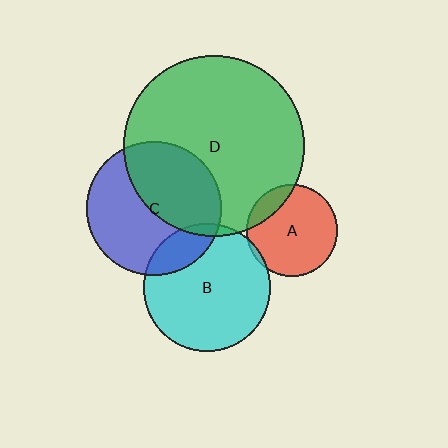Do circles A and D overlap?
Yes.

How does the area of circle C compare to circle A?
Approximately 2.2 times.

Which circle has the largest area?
Circle D (green).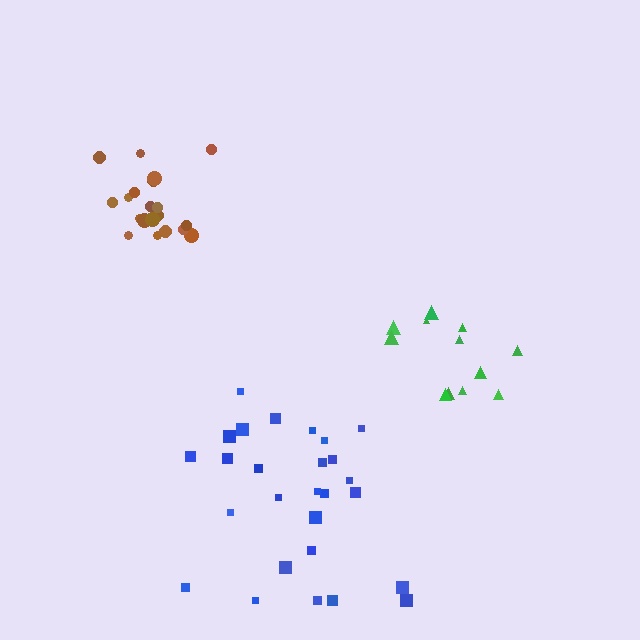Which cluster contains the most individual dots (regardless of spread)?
Blue (27).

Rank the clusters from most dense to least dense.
brown, green, blue.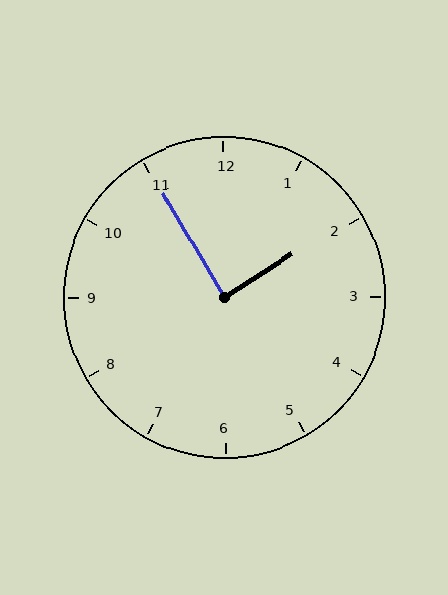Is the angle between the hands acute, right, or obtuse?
It is right.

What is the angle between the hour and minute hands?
Approximately 88 degrees.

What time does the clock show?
1:55.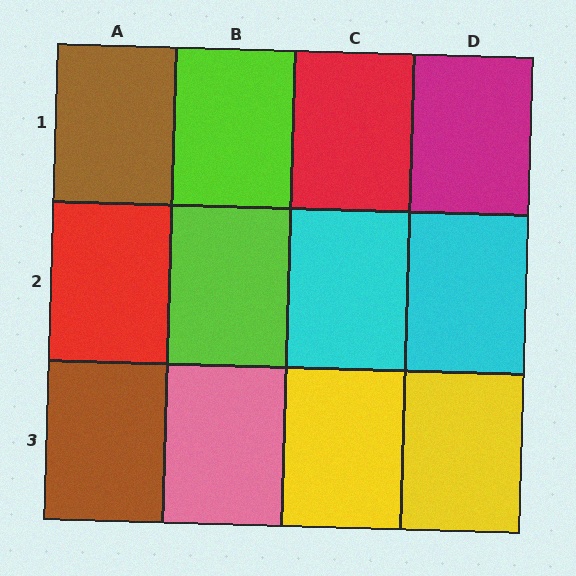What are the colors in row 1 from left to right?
Brown, lime, red, magenta.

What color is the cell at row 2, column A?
Red.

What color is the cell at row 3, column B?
Pink.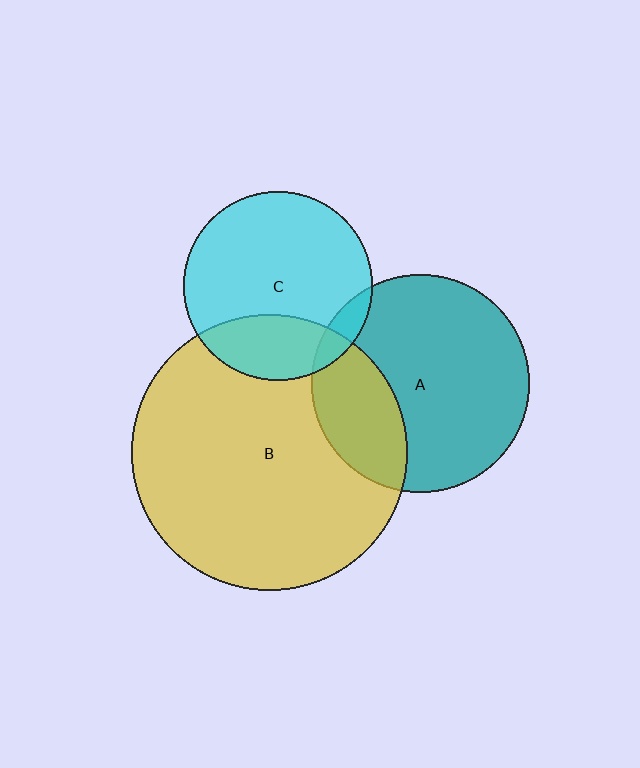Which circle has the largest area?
Circle B (yellow).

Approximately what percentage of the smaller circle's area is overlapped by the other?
Approximately 10%.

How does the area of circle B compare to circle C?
Approximately 2.1 times.